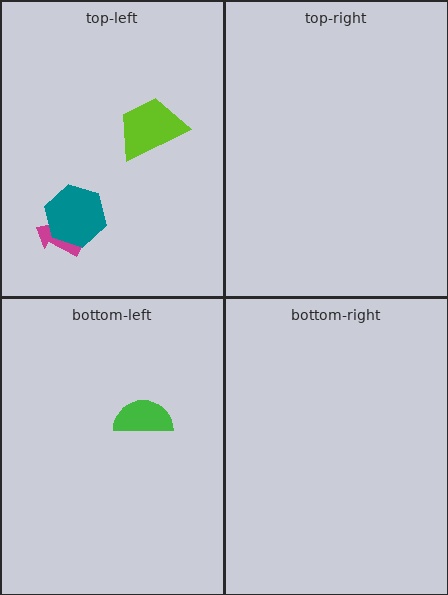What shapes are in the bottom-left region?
The green semicircle.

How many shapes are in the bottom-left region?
1.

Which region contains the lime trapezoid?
The top-left region.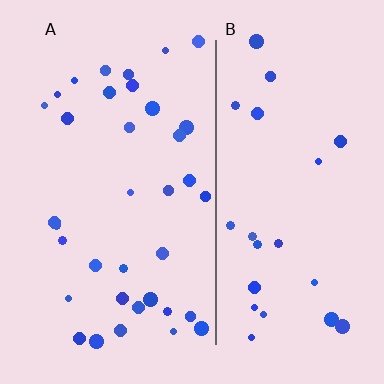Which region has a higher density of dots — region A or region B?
A (the left).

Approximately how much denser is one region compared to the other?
Approximately 1.5× — region A over region B.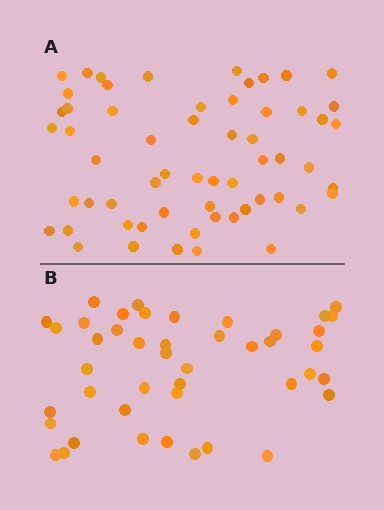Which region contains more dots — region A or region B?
Region A (the top region) has more dots.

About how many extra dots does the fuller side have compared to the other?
Region A has approximately 15 more dots than region B.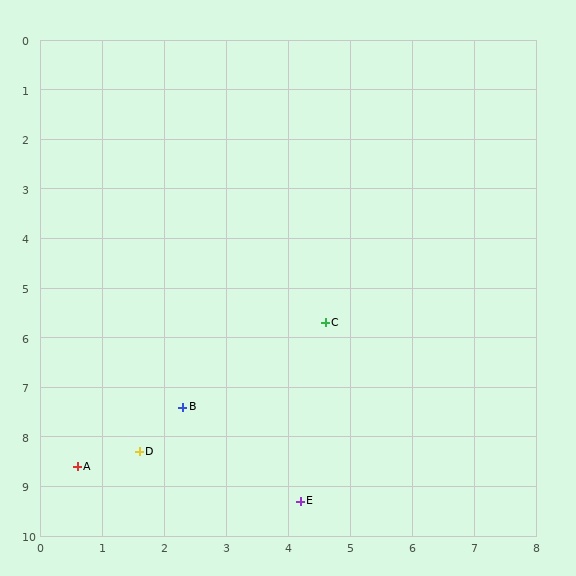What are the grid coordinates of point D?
Point D is at approximately (1.6, 8.3).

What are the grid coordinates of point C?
Point C is at approximately (4.6, 5.7).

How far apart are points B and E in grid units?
Points B and E are about 2.7 grid units apart.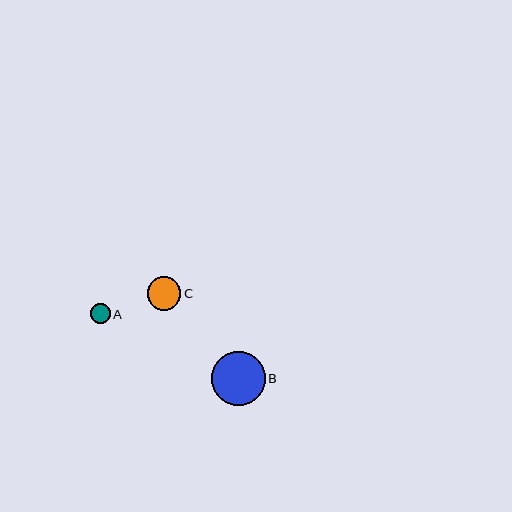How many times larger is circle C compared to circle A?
Circle C is approximately 1.7 times the size of circle A.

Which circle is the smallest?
Circle A is the smallest with a size of approximately 19 pixels.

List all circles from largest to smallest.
From largest to smallest: B, C, A.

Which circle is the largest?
Circle B is the largest with a size of approximately 54 pixels.